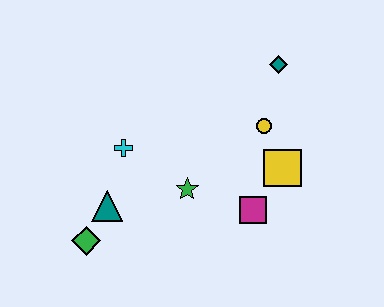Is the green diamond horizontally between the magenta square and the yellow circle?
No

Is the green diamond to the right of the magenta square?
No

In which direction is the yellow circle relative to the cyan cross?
The yellow circle is to the right of the cyan cross.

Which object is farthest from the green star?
The teal diamond is farthest from the green star.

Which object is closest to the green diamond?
The teal triangle is closest to the green diamond.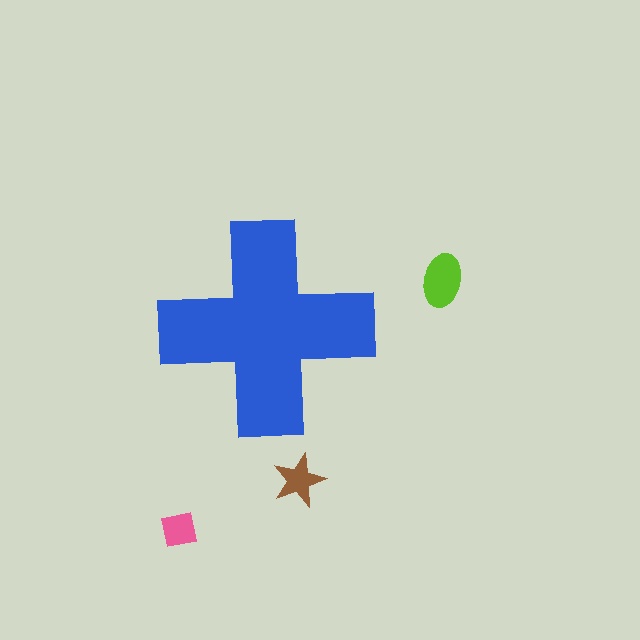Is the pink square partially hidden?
No, the pink square is fully visible.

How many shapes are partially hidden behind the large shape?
0 shapes are partially hidden.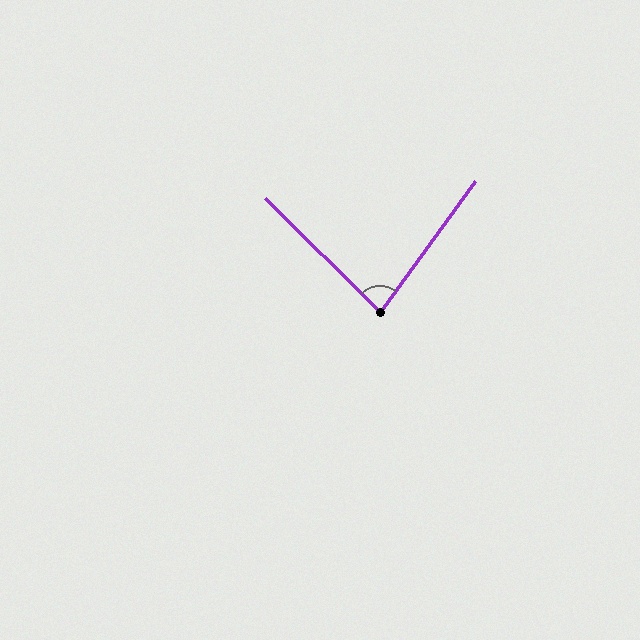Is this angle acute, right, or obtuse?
It is acute.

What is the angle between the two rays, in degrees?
Approximately 81 degrees.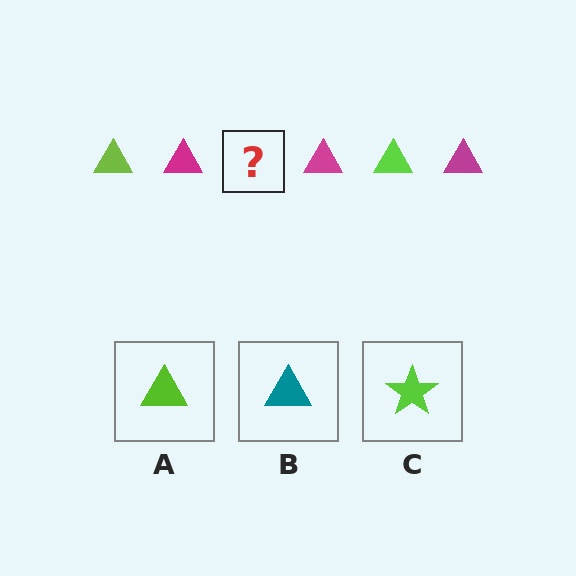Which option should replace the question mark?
Option A.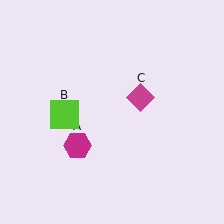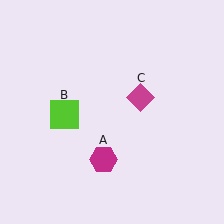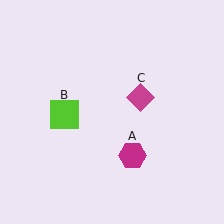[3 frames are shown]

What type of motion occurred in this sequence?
The magenta hexagon (object A) rotated counterclockwise around the center of the scene.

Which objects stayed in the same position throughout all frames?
Lime square (object B) and magenta diamond (object C) remained stationary.